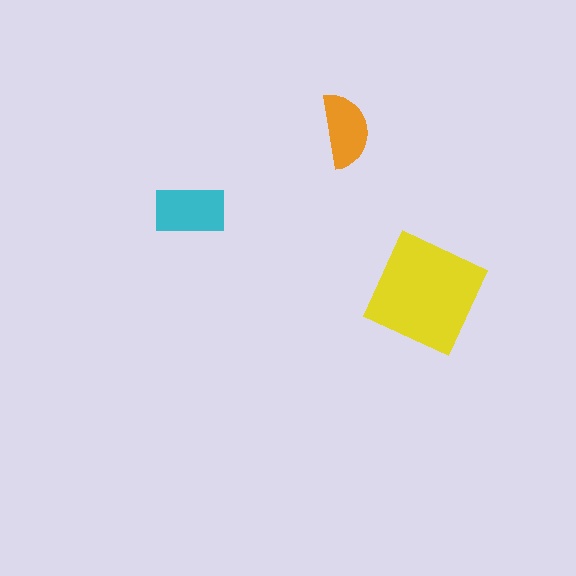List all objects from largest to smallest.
The yellow square, the cyan rectangle, the orange semicircle.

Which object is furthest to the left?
The cyan rectangle is leftmost.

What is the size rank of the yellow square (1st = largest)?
1st.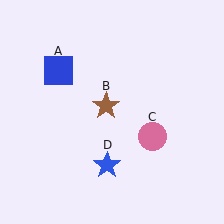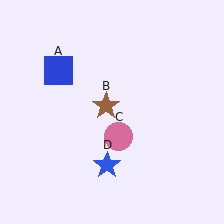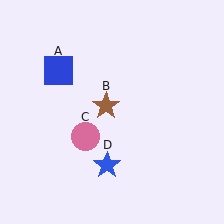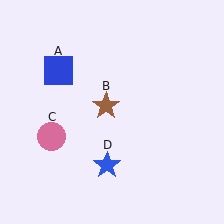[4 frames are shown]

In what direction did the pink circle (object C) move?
The pink circle (object C) moved left.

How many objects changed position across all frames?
1 object changed position: pink circle (object C).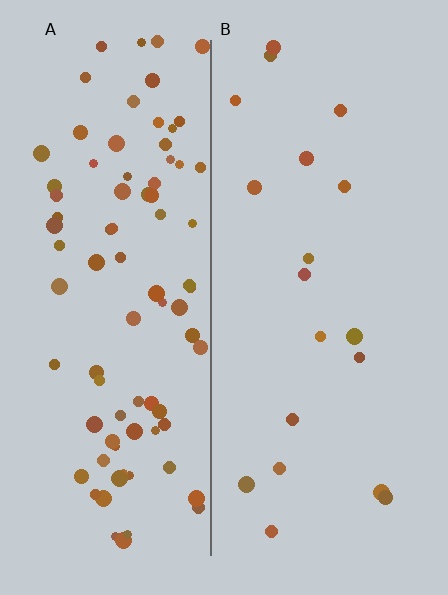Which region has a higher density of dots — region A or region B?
A (the left).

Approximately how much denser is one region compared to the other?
Approximately 4.5× — region A over region B.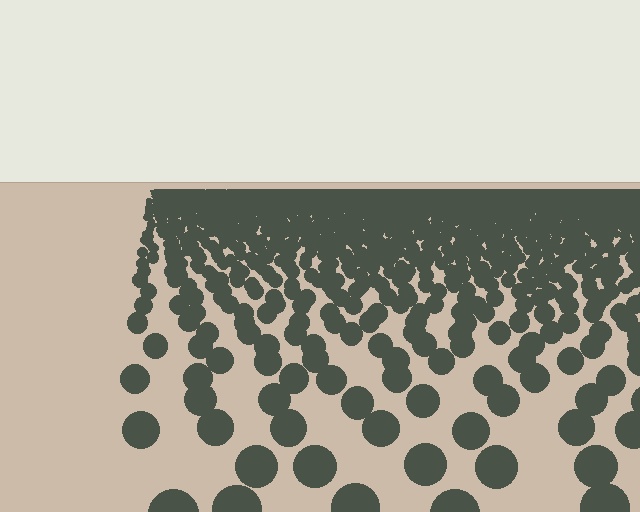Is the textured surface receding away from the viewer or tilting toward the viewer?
The surface is receding away from the viewer. Texture elements get smaller and denser toward the top.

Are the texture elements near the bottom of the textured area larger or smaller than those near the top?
Larger. Near the bottom, elements are closer to the viewer and appear at a bigger on-screen size.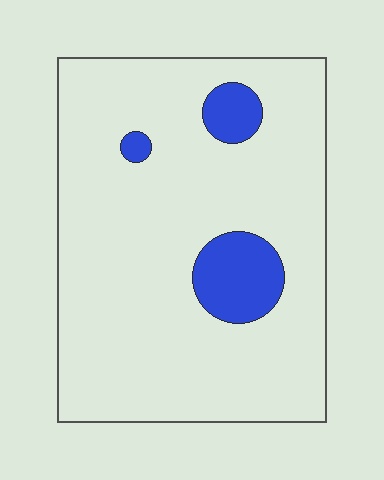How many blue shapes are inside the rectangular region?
3.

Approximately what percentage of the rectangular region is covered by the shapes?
Approximately 10%.